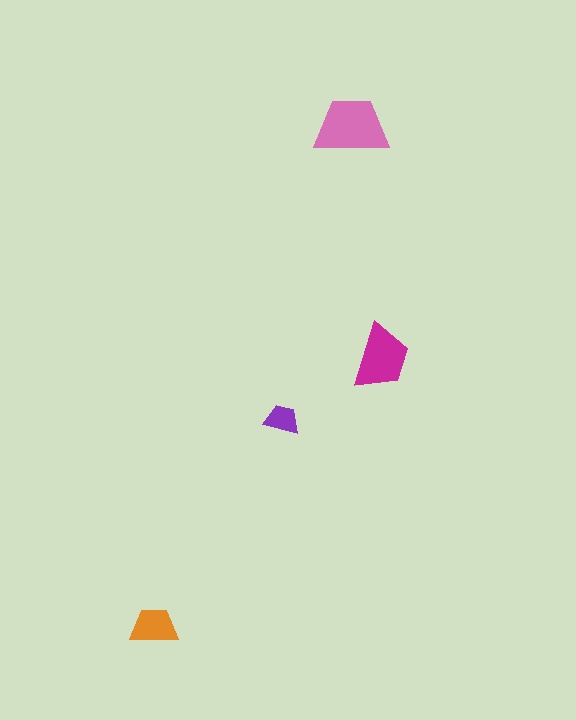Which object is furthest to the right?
The magenta trapezoid is rightmost.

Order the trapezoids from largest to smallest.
the pink one, the magenta one, the orange one, the purple one.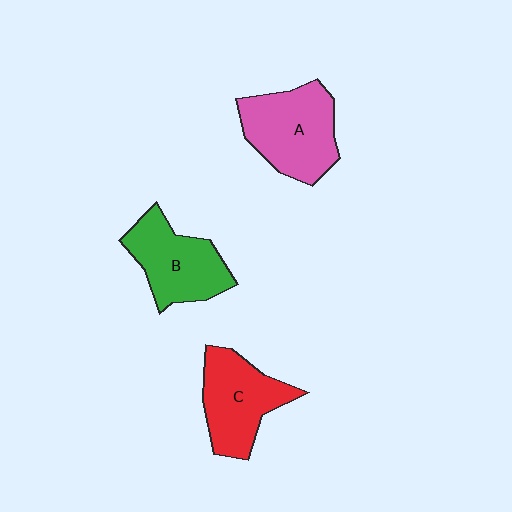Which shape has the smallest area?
Shape B (green).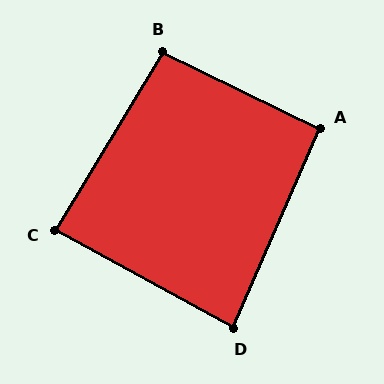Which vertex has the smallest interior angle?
D, at approximately 85 degrees.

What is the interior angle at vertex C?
Approximately 87 degrees (approximately right).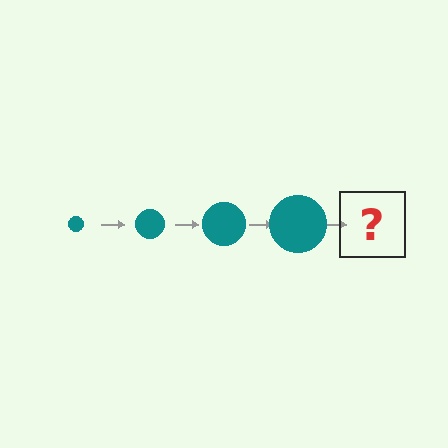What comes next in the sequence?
The next element should be a teal circle, larger than the previous one.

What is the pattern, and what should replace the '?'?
The pattern is that the circle gets progressively larger each step. The '?' should be a teal circle, larger than the previous one.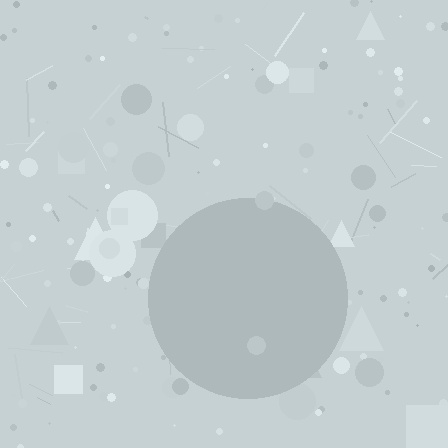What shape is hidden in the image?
A circle is hidden in the image.